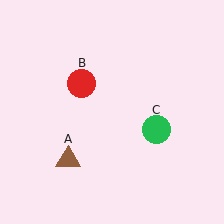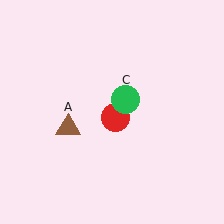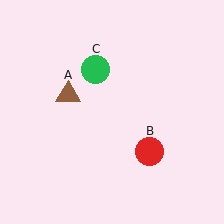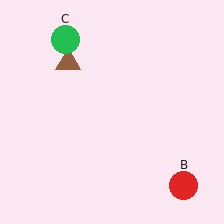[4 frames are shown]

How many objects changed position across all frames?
3 objects changed position: brown triangle (object A), red circle (object B), green circle (object C).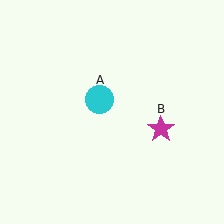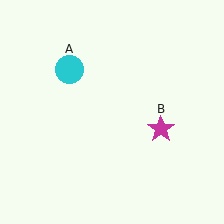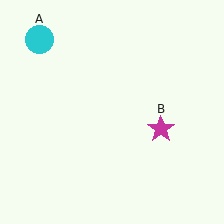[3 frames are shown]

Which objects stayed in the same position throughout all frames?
Magenta star (object B) remained stationary.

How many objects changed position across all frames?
1 object changed position: cyan circle (object A).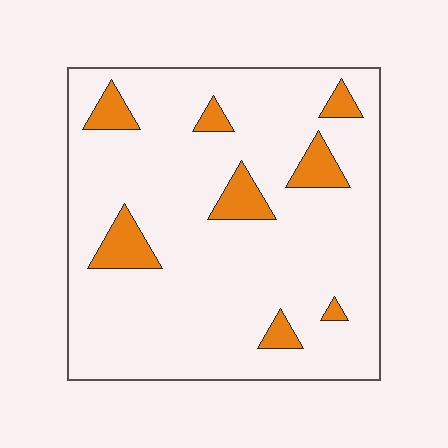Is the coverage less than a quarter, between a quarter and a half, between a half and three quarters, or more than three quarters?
Less than a quarter.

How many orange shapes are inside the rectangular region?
8.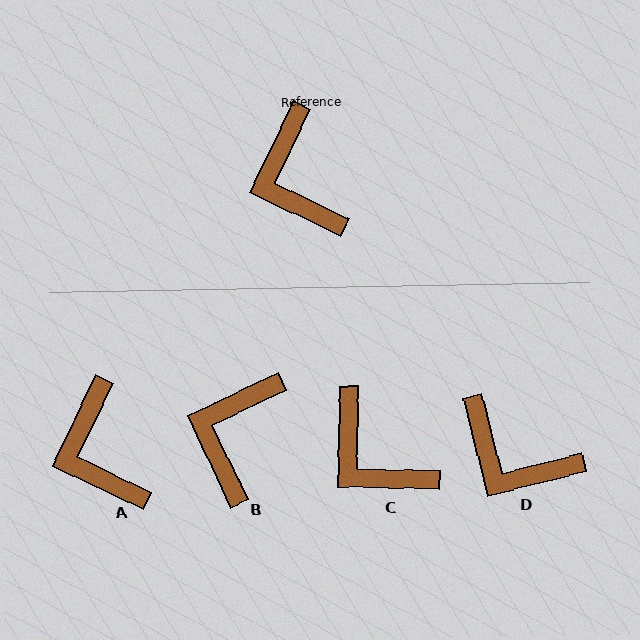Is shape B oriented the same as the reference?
No, it is off by about 39 degrees.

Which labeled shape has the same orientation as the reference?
A.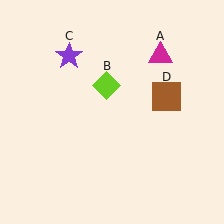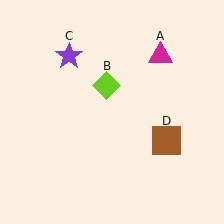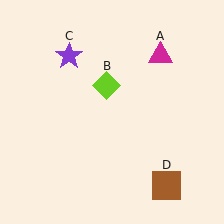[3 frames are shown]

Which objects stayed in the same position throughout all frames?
Magenta triangle (object A) and lime diamond (object B) and purple star (object C) remained stationary.